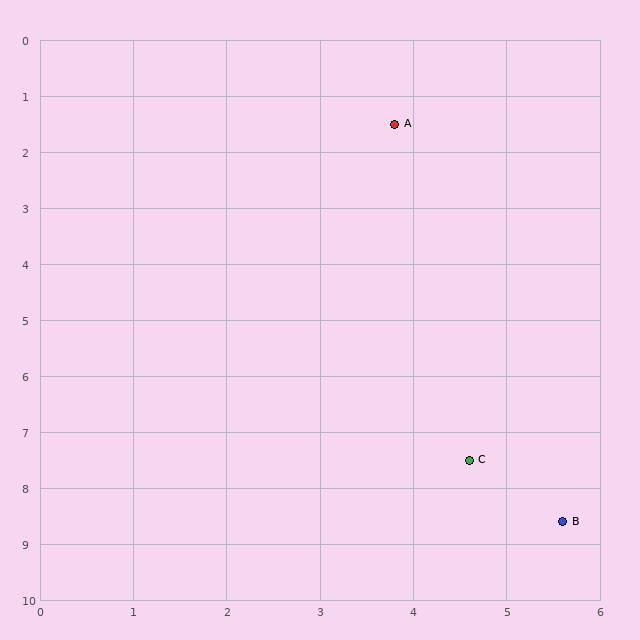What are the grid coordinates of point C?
Point C is at approximately (4.6, 7.5).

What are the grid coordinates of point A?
Point A is at approximately (3.8, 1.5).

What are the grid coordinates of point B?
Point B is at approximately (5.6, 8.6).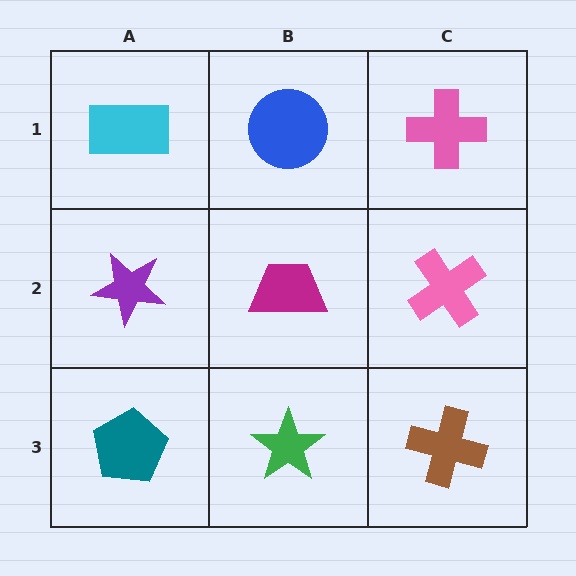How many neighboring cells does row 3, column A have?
2.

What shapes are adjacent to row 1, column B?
A magenta trapezoid (row 2, column B), a cyan rectangle (row 1, column A), a pink cross (row 1, column C).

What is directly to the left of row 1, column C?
A blue circle.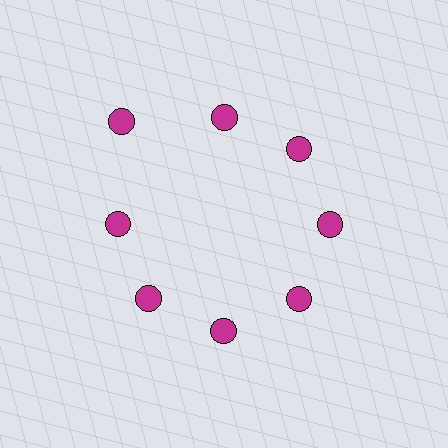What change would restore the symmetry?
The symmetry would be restored by moving it inward, back onto the ring so that all 8 circles sit at equal angles and equal distance from the center.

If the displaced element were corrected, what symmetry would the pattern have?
It would have 8-fold rotational symmetry — the pattern would map onto itself every 45 degrees.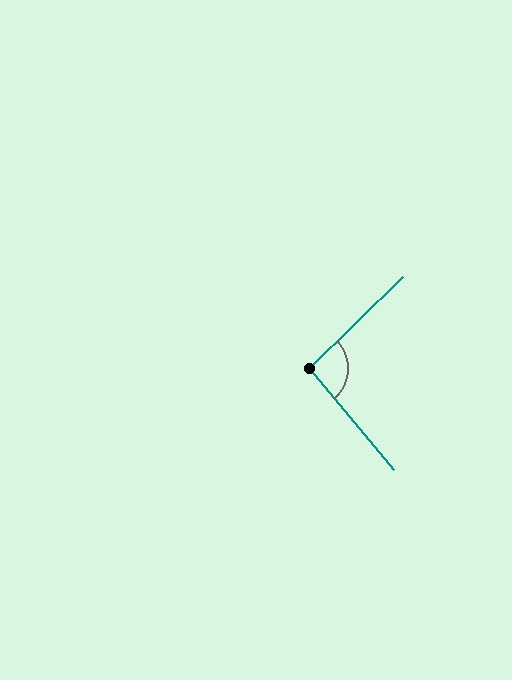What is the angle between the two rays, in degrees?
Approximately 94 degrees.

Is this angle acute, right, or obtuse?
It is approximately a right angle.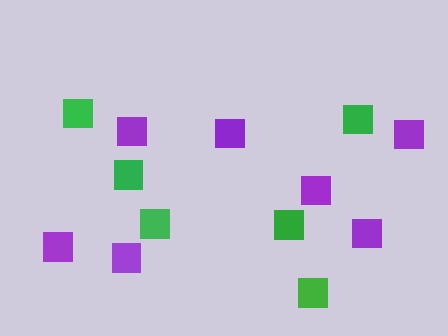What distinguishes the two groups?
There are 2 groups: one group of purple squares (7) and one group of green squares (6).